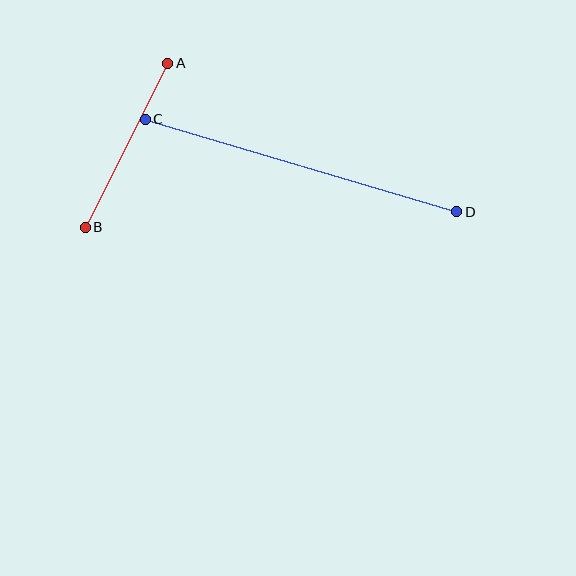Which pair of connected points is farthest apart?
Points C and D are farthest apart.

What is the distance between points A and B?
The distance is approximately 183 pixels.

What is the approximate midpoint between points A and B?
The midpoint is at approximately (127, 145) pixels.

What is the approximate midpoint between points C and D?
The midpoint is at approximately (301, 165) pixels.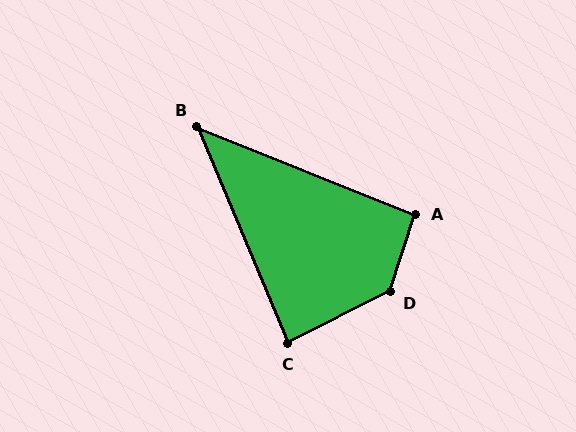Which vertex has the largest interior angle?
D, at approximately 135 degrees.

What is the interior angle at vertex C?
Approximately 86 degrees (approximately right).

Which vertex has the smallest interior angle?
B, at approximately 45 degrees.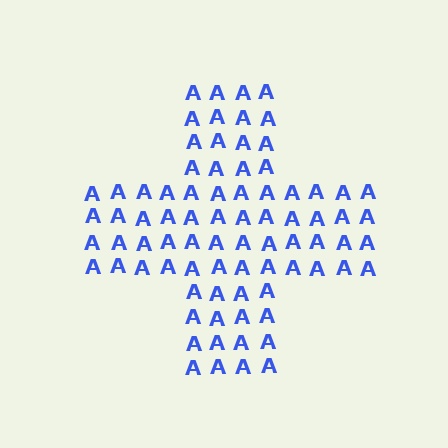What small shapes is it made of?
It is made of small letter A's.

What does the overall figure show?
The overall figure shows a cross.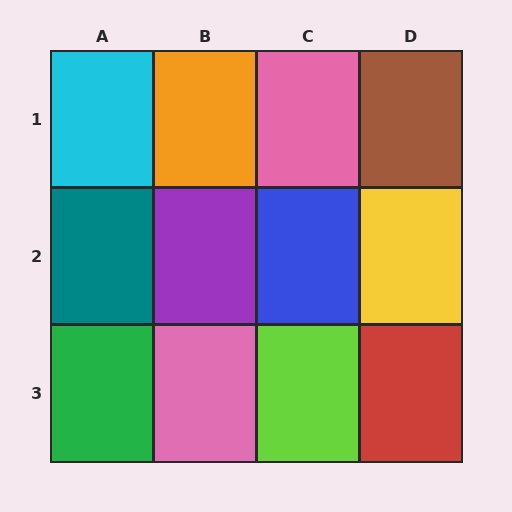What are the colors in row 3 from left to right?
Green, pink, lime, red.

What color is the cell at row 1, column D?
Brown.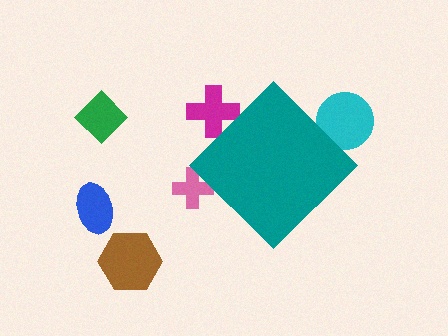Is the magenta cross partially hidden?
Yes, the magenta cross is partially hidden behind the teal diamond.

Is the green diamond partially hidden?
No, the green diamond is fully visible.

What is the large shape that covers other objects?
A teal diamond.